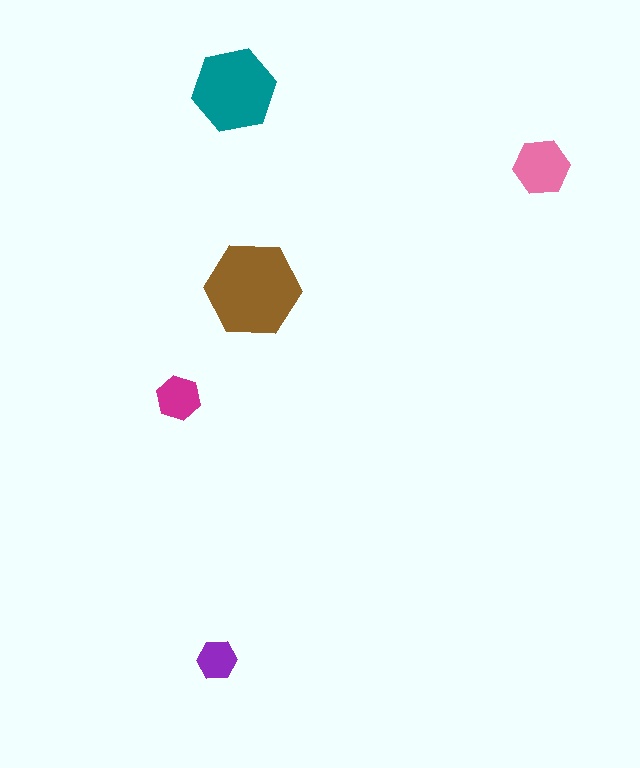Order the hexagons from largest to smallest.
the brown one, the teal one, the pink one, the magenta one, the purple one.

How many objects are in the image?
There are 5 objects in the image.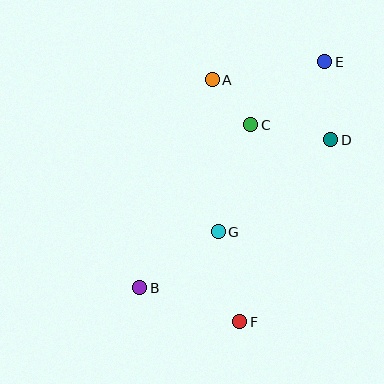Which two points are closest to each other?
Points A and C are closest to each other.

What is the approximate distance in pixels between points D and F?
The distance between D and F is approximately 203 pixels.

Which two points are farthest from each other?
Points B and E are farthest from each other.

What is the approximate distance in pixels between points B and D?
The distance between B and D is approximately 241 pixels.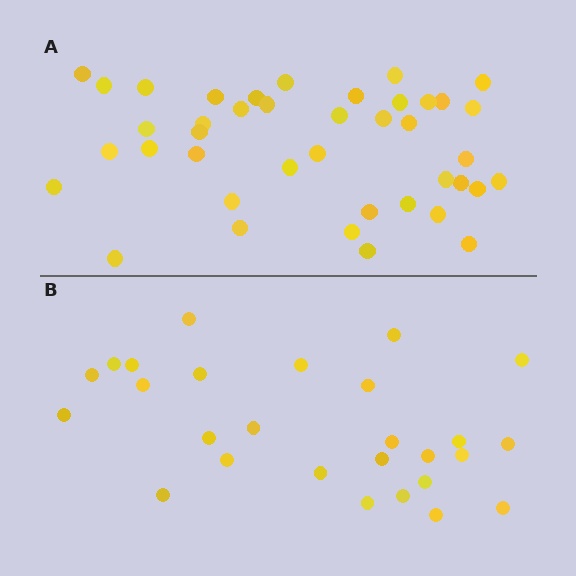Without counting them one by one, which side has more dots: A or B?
Region A (the top region) has more dots.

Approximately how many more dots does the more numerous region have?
Region A has approximately 15 more dots than region B.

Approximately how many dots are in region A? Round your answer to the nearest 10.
About 40 dots. (The exact count is 41, which rounds to 40.)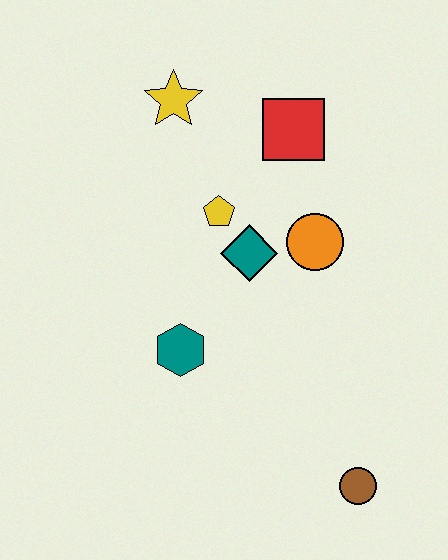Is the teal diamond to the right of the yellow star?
Yes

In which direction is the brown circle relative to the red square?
The brown circle is below the red square.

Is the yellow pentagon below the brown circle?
No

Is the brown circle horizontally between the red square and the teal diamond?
No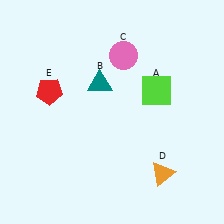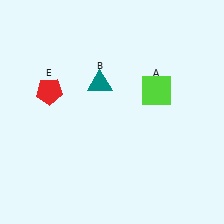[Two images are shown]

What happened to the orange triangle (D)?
The orange triangle (D) was removed in Image 2. It was in the bottom-right area of Image 1.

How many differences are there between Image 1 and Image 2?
There are 2 differences between the two images.